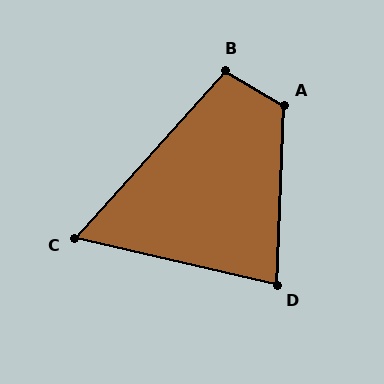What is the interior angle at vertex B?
Approximately 101 degrees (obtuse).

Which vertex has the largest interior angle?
A, at approximately 119 degrees.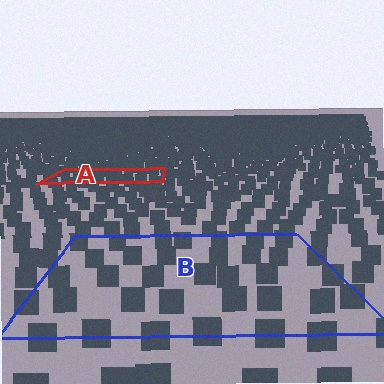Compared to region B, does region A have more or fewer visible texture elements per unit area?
Region A has more texture elements per unit area — they are packed more densely because it is farther away.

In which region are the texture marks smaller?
The texture marks are smaller in region A, because it is farther away.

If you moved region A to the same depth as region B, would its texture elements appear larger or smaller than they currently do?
They would appear larger. At a closer depth, the same texture elements are projected at a bigger on-screen size.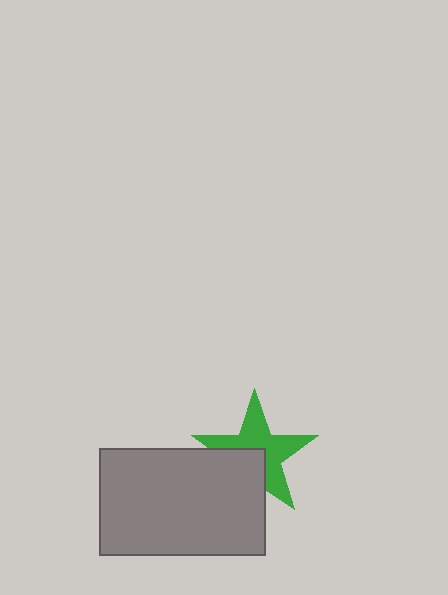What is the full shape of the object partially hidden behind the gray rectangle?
The partially hidden object is a green star.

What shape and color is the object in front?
The object in front is a gray rectangle.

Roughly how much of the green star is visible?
About half of it is visible (roughly 62%).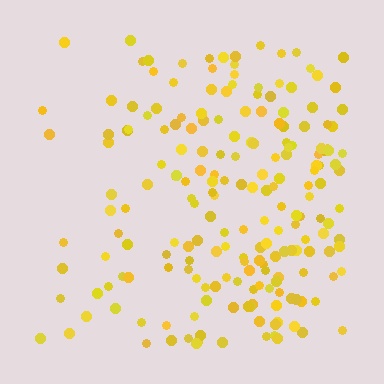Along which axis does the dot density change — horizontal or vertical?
Horizontal.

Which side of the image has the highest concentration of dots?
The right.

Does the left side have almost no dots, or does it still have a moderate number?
Still a moderate number, just noticeably fewer than the right.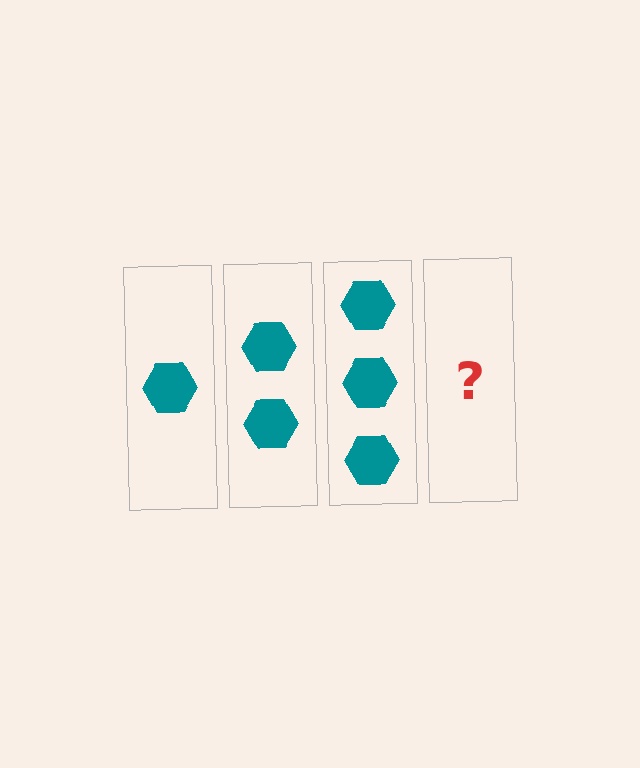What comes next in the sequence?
The next element should be 4 hexagons.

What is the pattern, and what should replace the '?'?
The pattern is that each step adds one more hexagon. The '?' should be 4 hexagons.